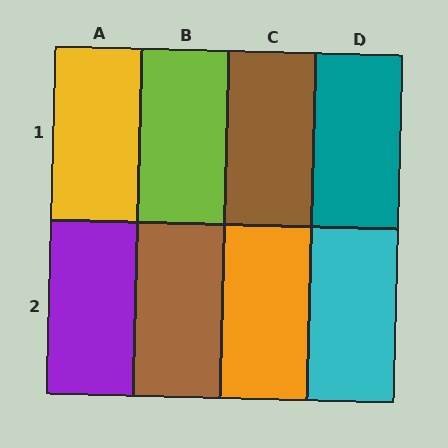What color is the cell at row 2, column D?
Cyan.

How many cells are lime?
1 cell is lime.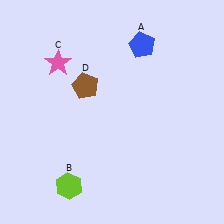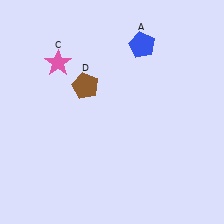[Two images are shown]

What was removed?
The lime hexagon (B) was removed in Image 2.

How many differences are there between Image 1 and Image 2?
There is 1 difference between the two images.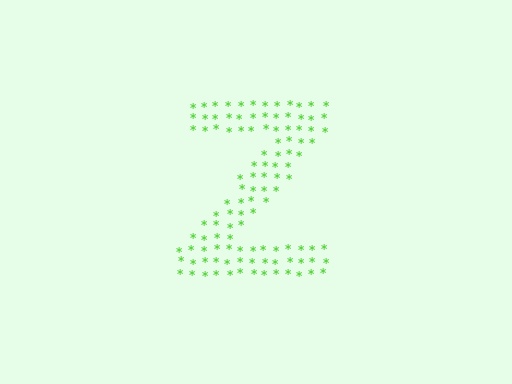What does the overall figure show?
The overall figure shows the letter Z.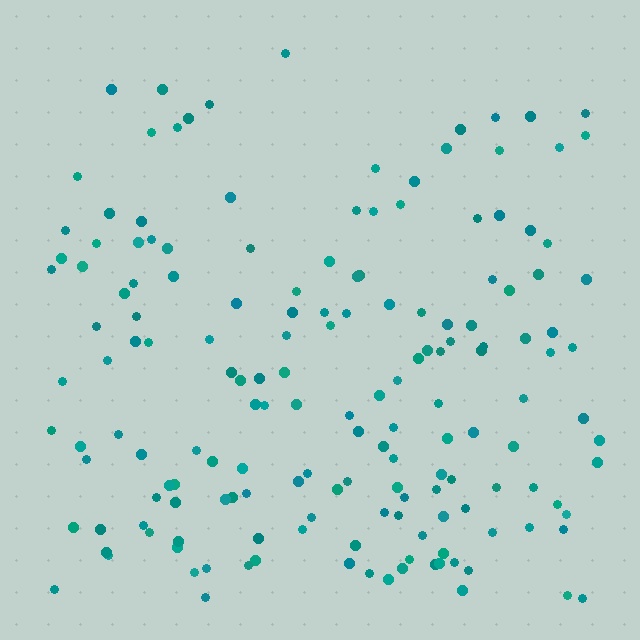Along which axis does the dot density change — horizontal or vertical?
Vertical.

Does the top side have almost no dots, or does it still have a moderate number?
Still a moderate number, just noticeably fewer than the bottom.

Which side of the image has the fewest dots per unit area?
The top.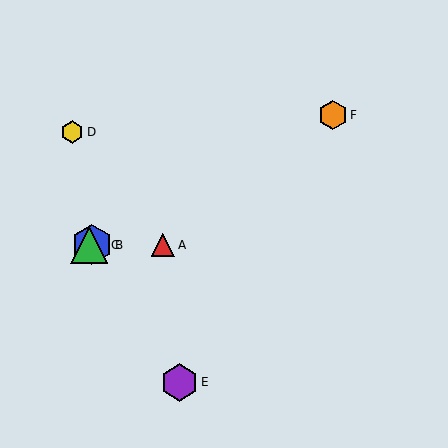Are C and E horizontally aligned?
No, C is at y≈245 and E is at y≈382.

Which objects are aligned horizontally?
Objects A, B, C are aligned horizontally.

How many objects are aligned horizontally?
3 objects (A, B, C) are aligned horizontally.